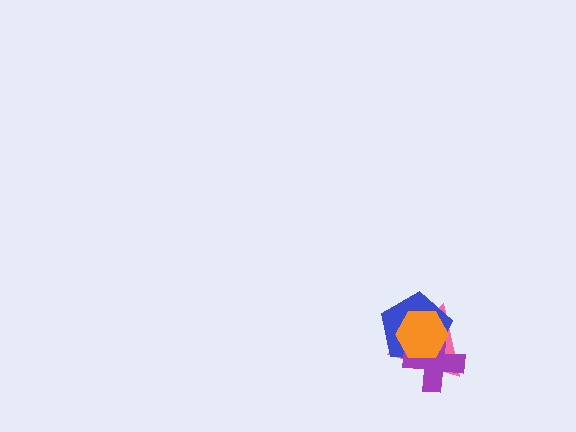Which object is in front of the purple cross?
The orange hexagon is in front of the purple cross.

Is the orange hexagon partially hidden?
No, no other shape covers it.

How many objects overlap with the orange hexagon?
3 objects overlap with the orange hexagon.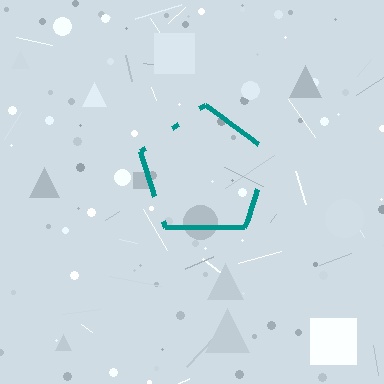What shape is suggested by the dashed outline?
The dashed outline suggests a pentagon.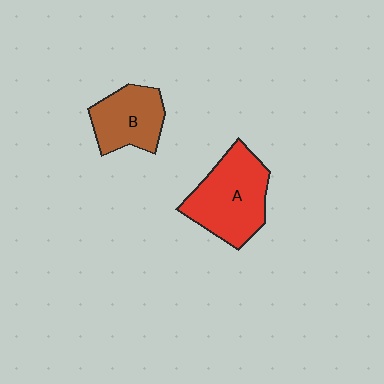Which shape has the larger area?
Shape A (red).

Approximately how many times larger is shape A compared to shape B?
Approximately 1.4 times.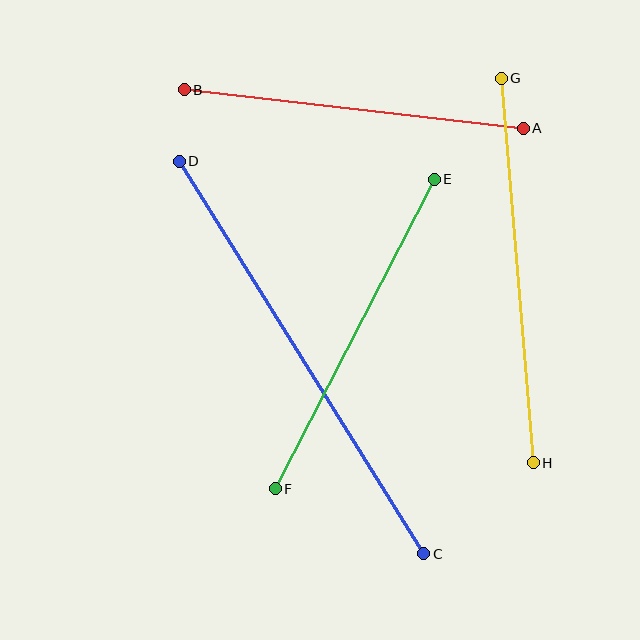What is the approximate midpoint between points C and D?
The midpoint is at approximately (301, 358) pixels.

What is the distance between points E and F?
The distance is approximately 348 pixels.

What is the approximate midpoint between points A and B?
The midpoint is at approximately (354, 109) pixels.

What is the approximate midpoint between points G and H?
The midpoint is at approximately (517, 270) pixels.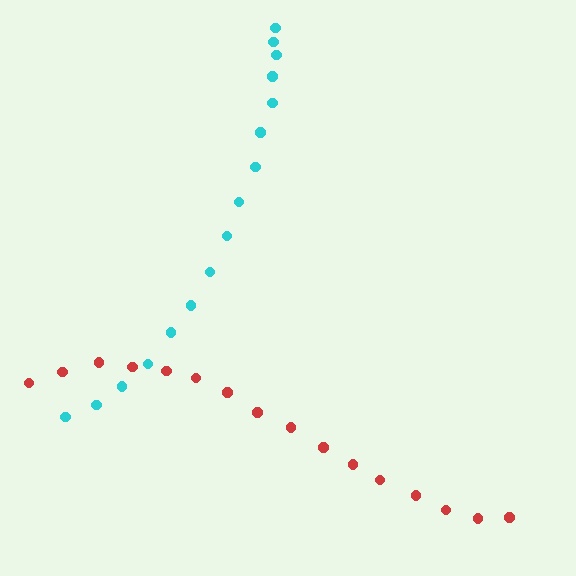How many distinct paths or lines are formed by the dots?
There are 2 distinct paths.